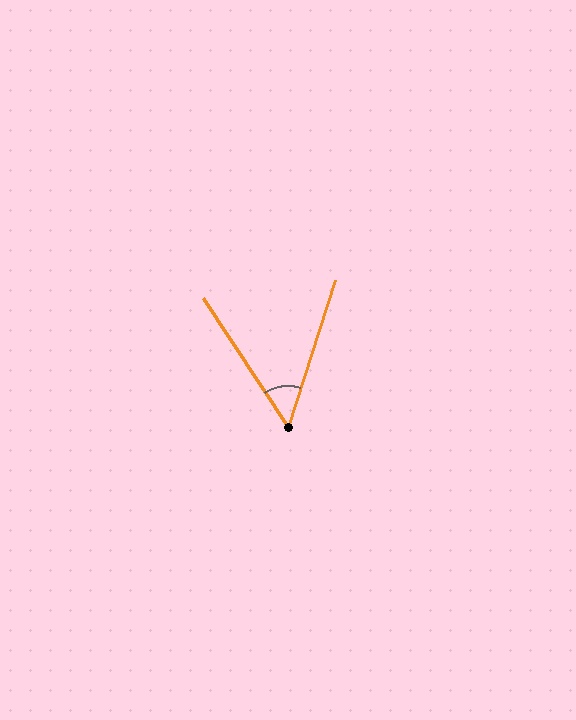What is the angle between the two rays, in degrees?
Approximately 51 degrees.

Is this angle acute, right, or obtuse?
It is acute.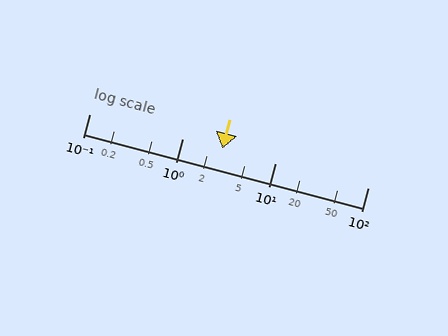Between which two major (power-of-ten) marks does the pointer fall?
The pointer is between 1 and 10.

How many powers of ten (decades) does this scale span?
The scale spans 3 decades, from 0.1 to 100.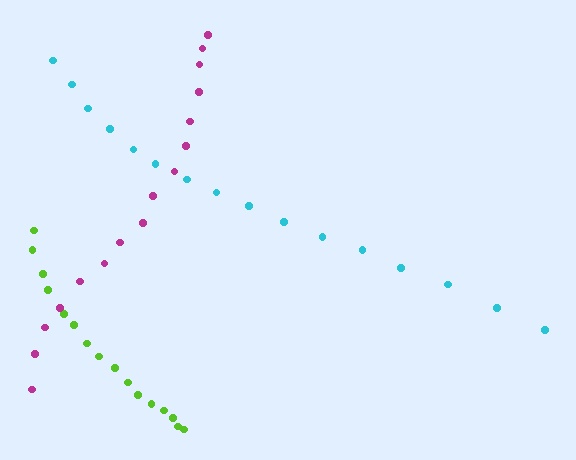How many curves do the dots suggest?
There are 3 distinct paths.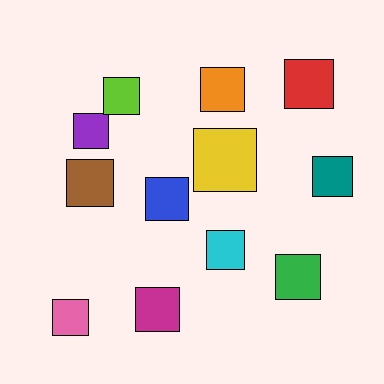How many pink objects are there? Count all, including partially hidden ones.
There is 1 pink object.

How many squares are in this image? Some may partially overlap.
There are 12 squares.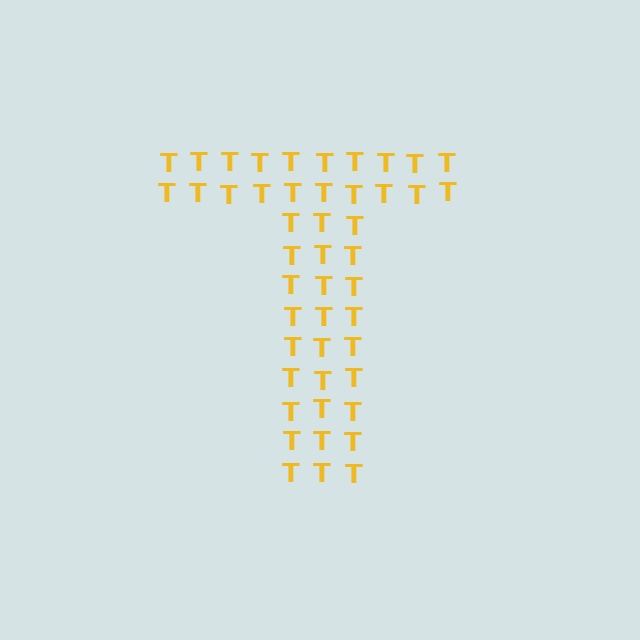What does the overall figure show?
The overall figure shows the letter T.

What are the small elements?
The small elements are letter T's.